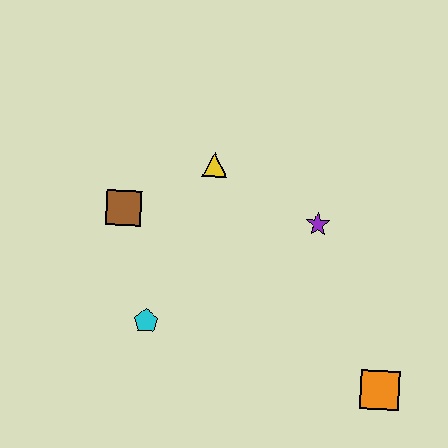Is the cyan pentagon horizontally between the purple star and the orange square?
No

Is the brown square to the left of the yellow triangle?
Yes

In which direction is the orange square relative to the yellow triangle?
The orange square is below the yellow triangle.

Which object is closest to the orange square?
The purple star is closest to the orange square.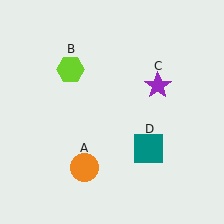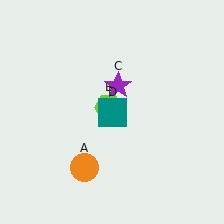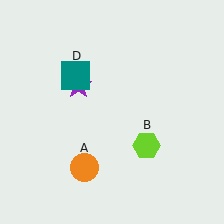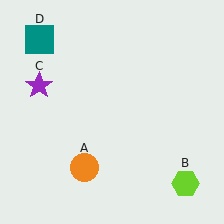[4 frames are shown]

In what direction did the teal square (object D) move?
The teal square (object D) moved up and to the left.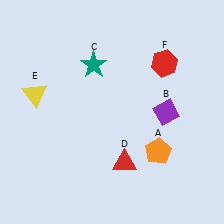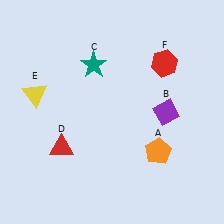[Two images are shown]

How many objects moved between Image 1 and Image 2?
1 object moved between the two images.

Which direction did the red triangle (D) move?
The red triangle (D) moved left.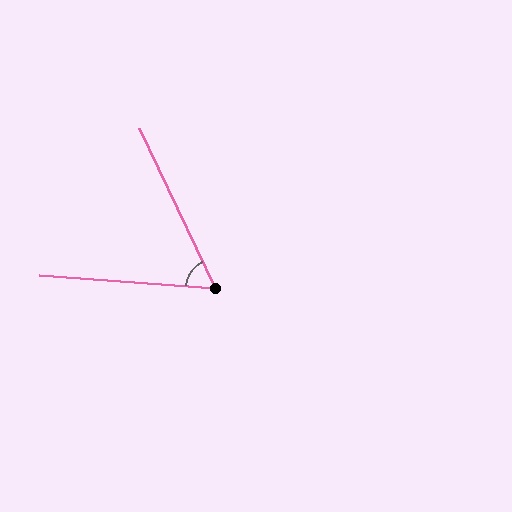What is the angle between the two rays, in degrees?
Approximately 60 degrees.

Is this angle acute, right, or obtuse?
It is acute.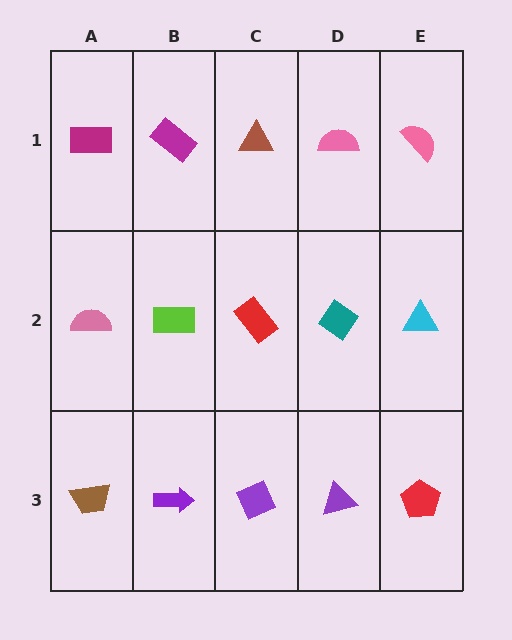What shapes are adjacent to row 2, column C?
A brown triangle (row 1, column C), a purple diamond (row 3, column C), a lime rectangle (row 2, column B), a teal diamond (row 2, column D).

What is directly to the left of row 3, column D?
A purple diamond.